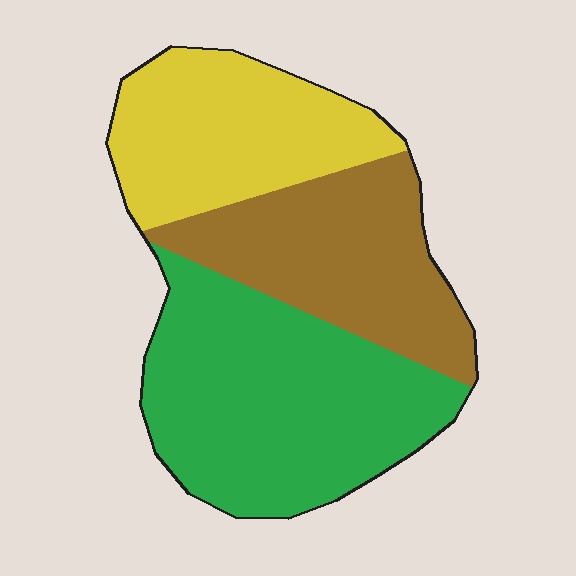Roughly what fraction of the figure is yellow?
Yellow covers roughly 30% of the figure.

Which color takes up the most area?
Green, at roughly 45%.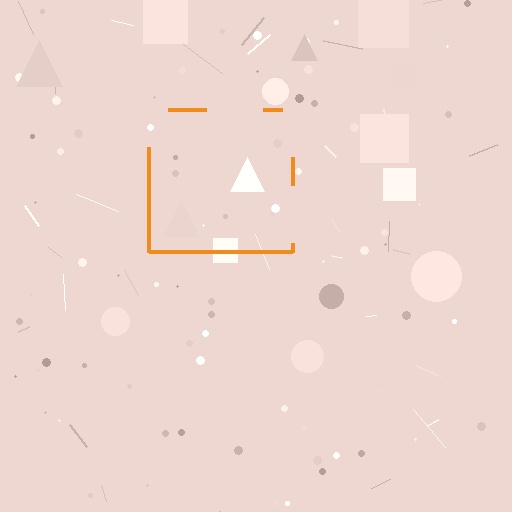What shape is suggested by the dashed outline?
The dashed outline suggests a square.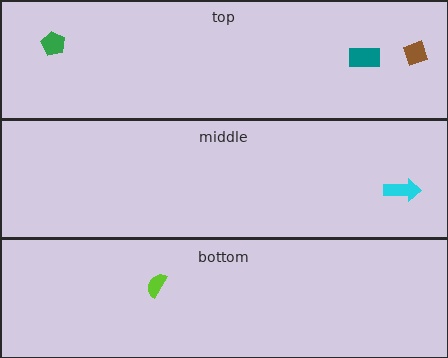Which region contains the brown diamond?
The top region.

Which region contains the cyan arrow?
The middle region.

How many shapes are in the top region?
3.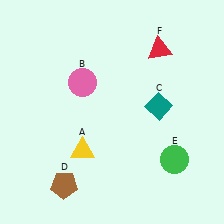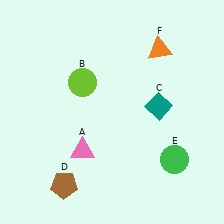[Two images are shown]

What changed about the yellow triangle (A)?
In Image 1, A is yellow. In Image 2, it changed to pink.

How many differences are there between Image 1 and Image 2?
There are 3 differences between the two images.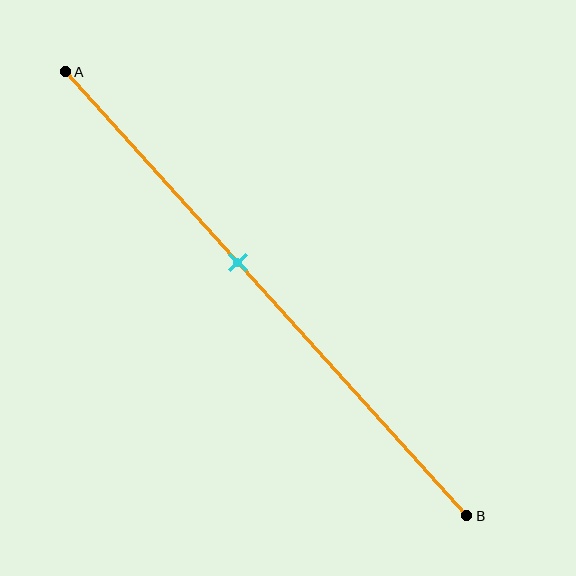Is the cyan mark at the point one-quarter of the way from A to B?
No, the mark is at about 45% from A, not at the 25% one-quarter point.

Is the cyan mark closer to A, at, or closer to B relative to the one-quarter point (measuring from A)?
The cyan mark is closer to point B than the one-quarter point of segment AB.